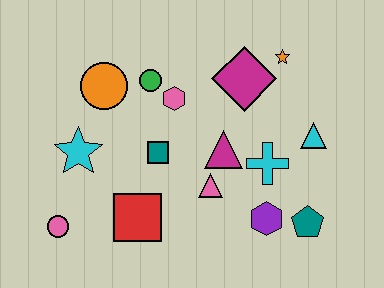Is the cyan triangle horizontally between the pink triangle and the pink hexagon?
No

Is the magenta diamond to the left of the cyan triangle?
Yes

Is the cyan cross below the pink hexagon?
Yes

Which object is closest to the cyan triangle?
The cyan cross is closest to the cyan triangle.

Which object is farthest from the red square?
The orange star is farthest from the red square.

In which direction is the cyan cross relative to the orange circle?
The cyan cross is to the right of the orange circle.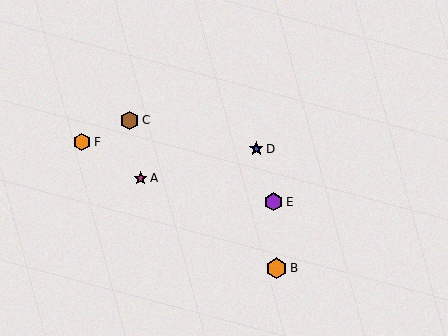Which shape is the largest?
The orange hexagon (labeled B) is the largest.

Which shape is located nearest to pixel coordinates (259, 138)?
The blue star (labeled D) at (256, 149) is nearest to that location.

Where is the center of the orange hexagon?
The center of the orange hexagon is at (276, 268).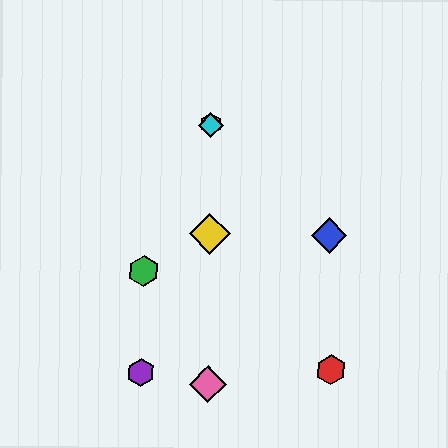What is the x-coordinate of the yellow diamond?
The yellow diamond is at x≈210.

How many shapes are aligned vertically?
4 shapes (the yellow diamond, the orange hexagon, the cyan diamond, the pink diamond) are aligned vertically.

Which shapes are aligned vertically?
The yellow diamond, the orange hexagon, the cyan diamond, the pink diamond are aligned vertically.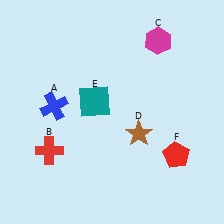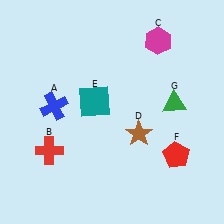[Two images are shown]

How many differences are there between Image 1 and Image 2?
There is 1 difference between the two images.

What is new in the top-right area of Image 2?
A green triangle (G) was added in the top-right area of Image 2.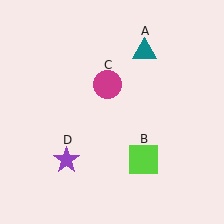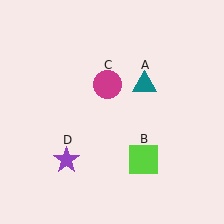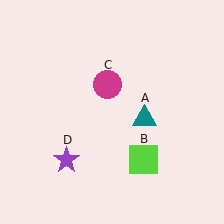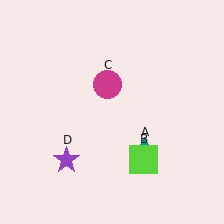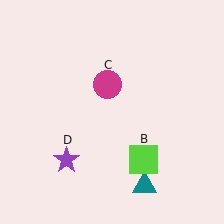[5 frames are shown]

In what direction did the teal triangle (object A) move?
The teal triangle (object A) moved down.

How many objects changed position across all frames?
1 object changed position: teal triangle (object A).